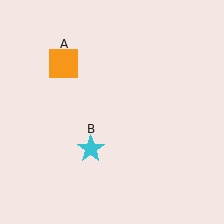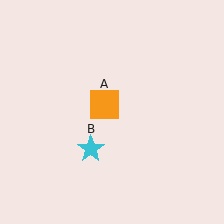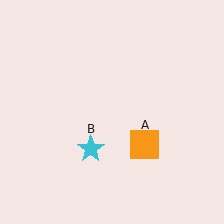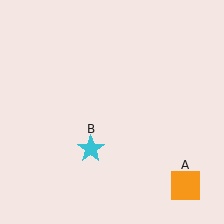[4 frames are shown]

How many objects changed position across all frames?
1 object changed position: orange square (object A).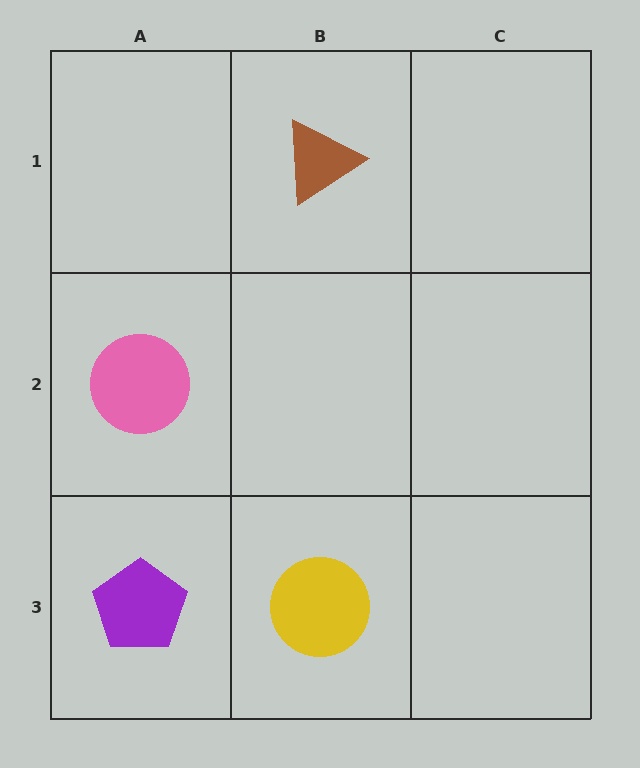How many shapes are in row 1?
1 shape.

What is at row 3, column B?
A yellow circle.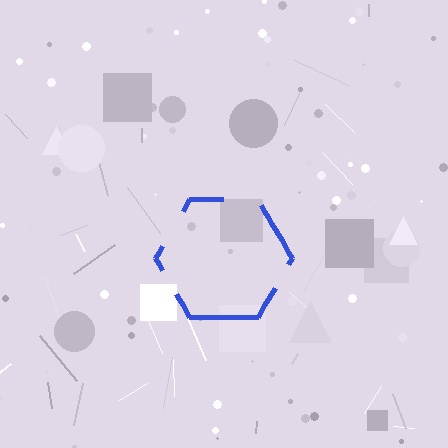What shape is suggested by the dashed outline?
The dashed outline suggests a hexagon.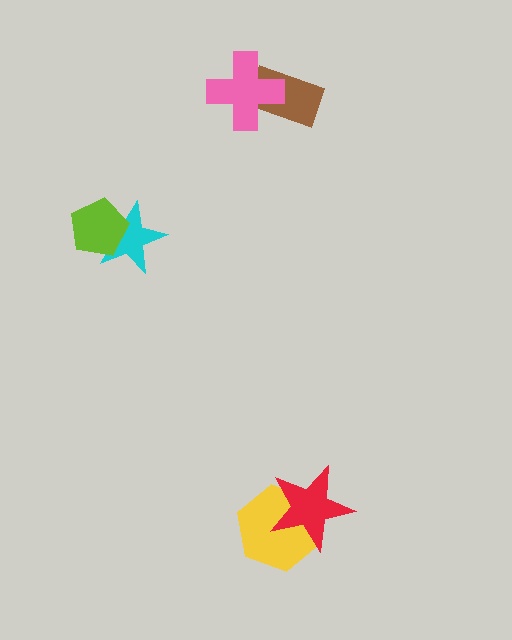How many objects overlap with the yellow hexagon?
1 object overlaps with the yellow hexagon.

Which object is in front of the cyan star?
The lime pentagon is in front of the cyan star.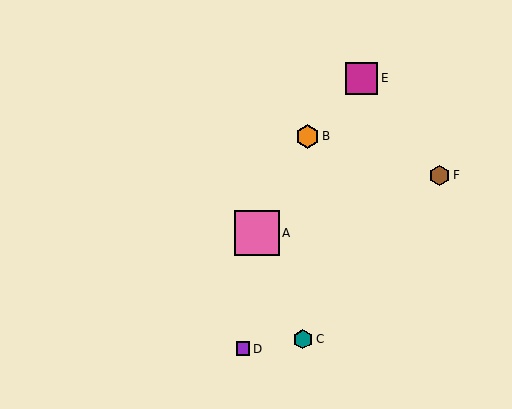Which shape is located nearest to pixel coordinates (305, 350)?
The teal hexagon (labeled C) at (303, 339) is nearest to that location.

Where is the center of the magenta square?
The center of the magenta square is at (362, 78).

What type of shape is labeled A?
Shape A is a pink square.